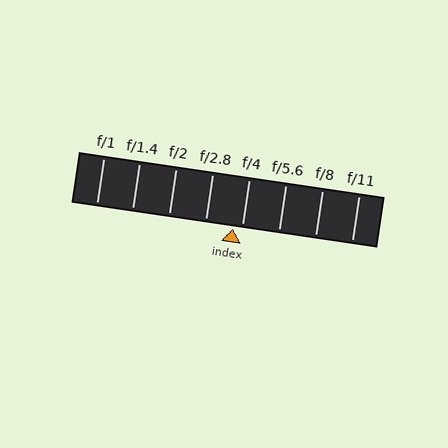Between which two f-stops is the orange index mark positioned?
The index mark is between f/2.8 and f/4.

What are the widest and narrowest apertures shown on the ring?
The widest aperture shown is f/1 and the narrowest is f/11.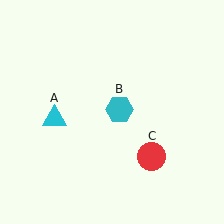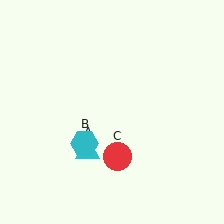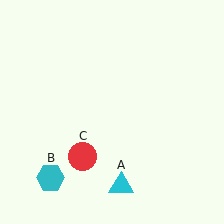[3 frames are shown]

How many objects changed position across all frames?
3 objects changed position: cyan triangle (object A), cyan hexagon (object B), red circle (object C).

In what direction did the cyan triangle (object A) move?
The cyan triangle (object A) moved down and to the right.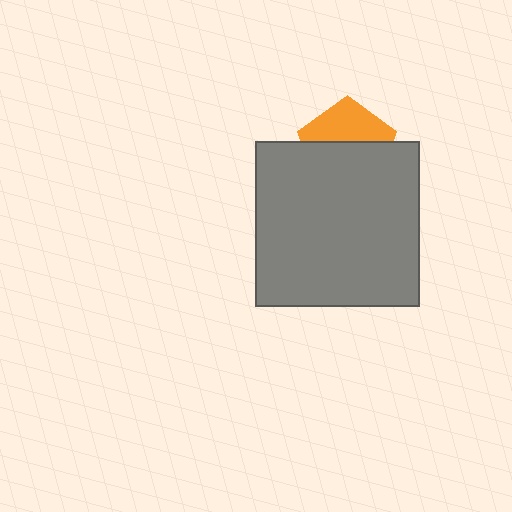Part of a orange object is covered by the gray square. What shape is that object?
It is a pentagon.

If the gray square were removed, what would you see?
You would see the complete orange pentagon.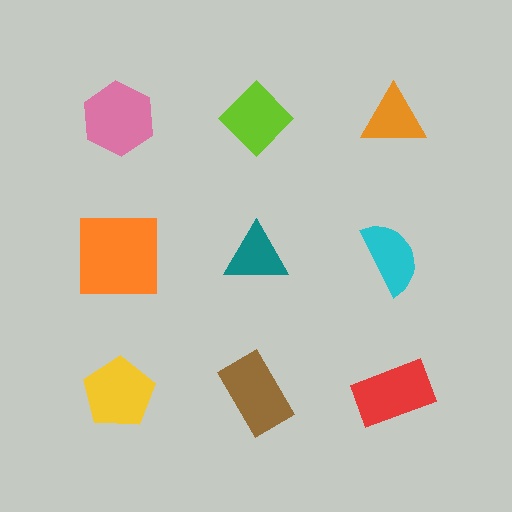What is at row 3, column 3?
A red rectangle.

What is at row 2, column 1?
An orange square.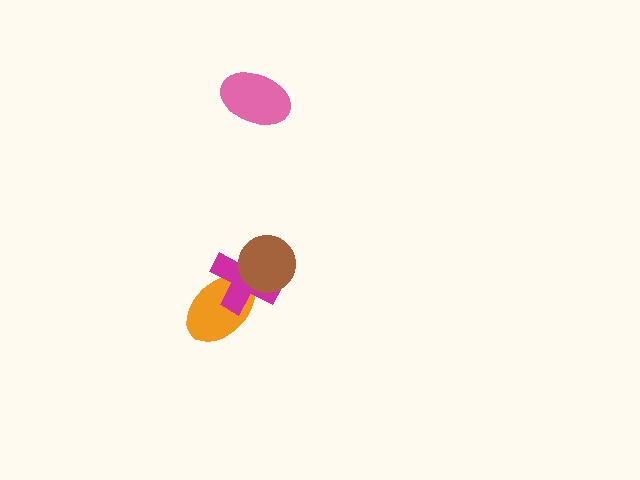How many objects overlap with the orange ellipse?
1 object overlaps with the orange ellipse.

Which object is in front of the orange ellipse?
The magenta cross is in front of the orange ellipse.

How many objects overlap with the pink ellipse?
0 objects overlap with the pink ellipse.